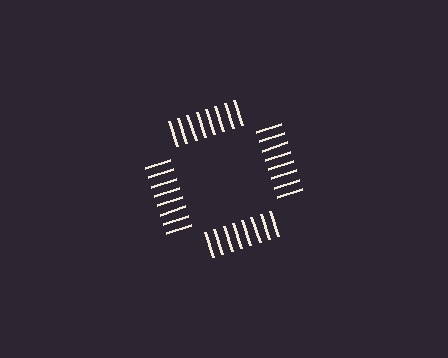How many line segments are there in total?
32 — 8 along each of the 4 edges.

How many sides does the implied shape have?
4 sides — the line-ends trace a square.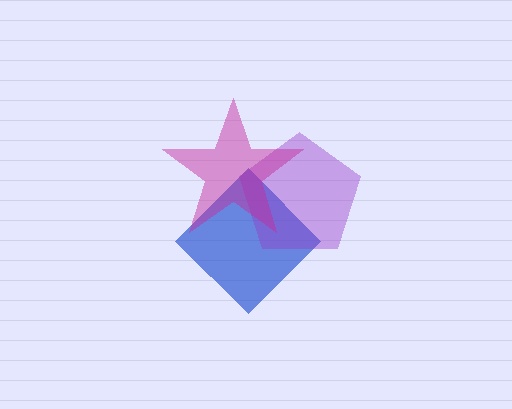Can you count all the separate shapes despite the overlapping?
Yes, there are 3 separate shapes.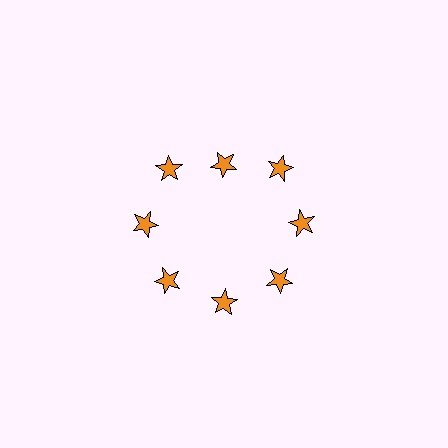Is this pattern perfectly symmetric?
No. The 8 orange stars are arranged in a ring, but one element near the 12 o'clock position is pulled inward toward the center, breaking the 8-fold rotational symmetry.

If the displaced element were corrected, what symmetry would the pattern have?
It would have 8-fold rotational symmetry — the pattern would map onto itself every 45 degrees.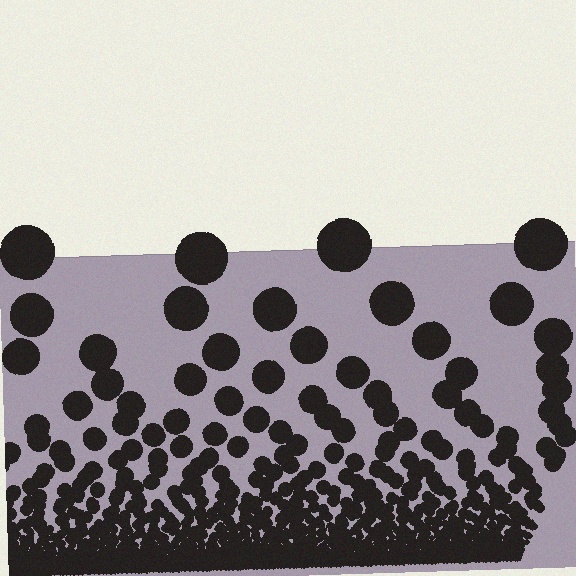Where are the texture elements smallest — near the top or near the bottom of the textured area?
Near the bottom.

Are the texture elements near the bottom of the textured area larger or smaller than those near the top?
Smaller. The gradient is inverted — elements near the bottom are smaller and denser.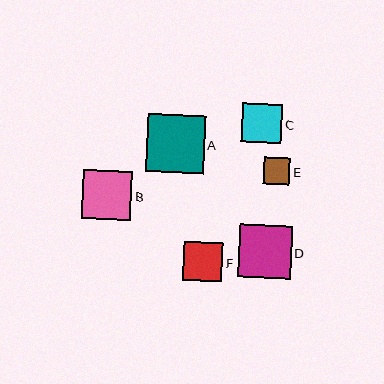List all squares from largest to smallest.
From largest to smallest: A, D, B, C, F, E.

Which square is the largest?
Square A is the largest with a size of approximately 58 pixels.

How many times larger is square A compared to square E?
Square A is approximately 2.2 times the size of square E.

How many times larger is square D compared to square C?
Square D is approximately 1.3 times the size of square C.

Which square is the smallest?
Square E is the smallest with a size of approximately 26 pixels.